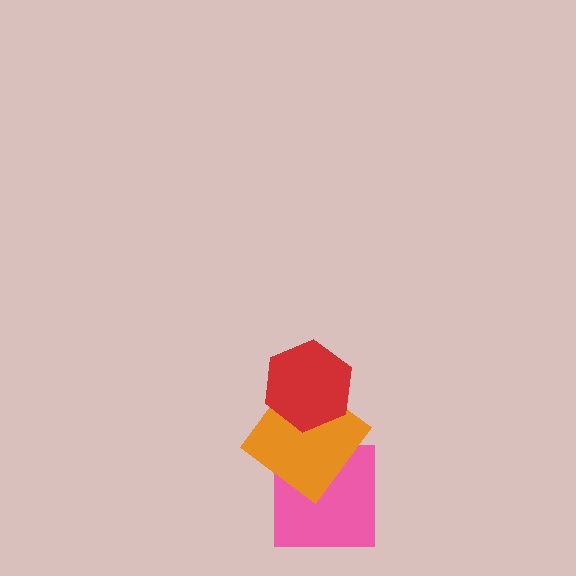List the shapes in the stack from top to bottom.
From top to bottom: the red hexagon, the orange diamond, the pink square.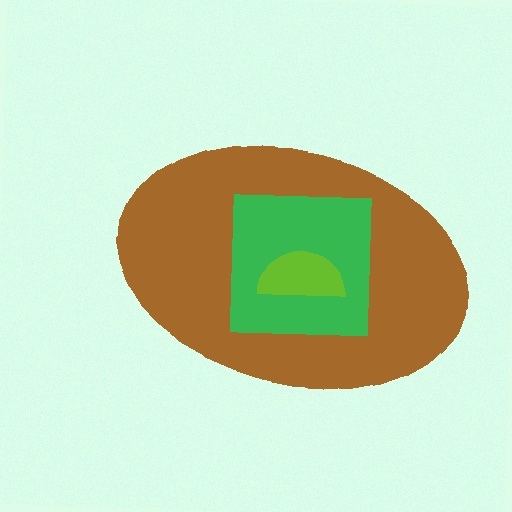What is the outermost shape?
The brown ellipse.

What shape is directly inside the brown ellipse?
The green square.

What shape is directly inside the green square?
The lime semicircle.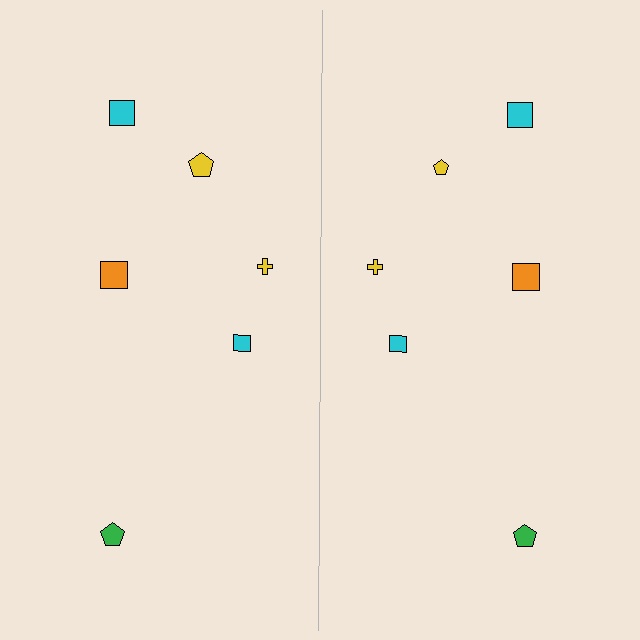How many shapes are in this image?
There are 12 shapes in this image.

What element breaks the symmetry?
The yellow pentagon on the right side has a different size than its mirror counterpart.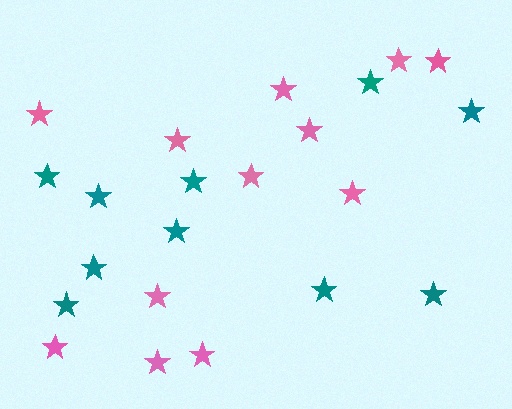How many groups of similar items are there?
There are 2 groups: one group of teal stars (10) and one group of pink stars (12).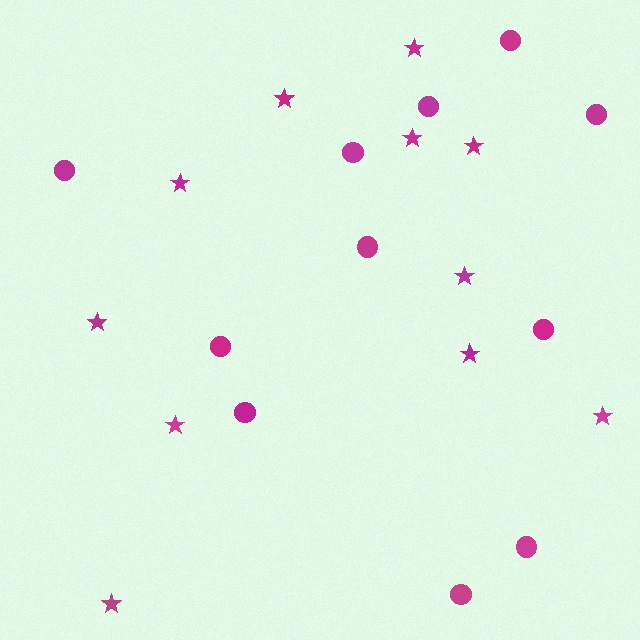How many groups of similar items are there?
There are 2 groups: one group of stars (11) and one group of circles (11).